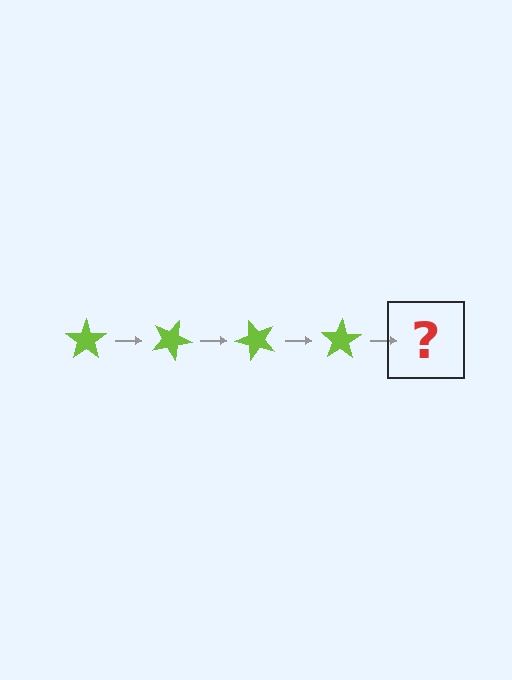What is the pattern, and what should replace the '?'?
The pattern is that the star rotates 25 degrees each step. The '?' should be a lime star rotated 100 degrees.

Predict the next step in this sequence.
The next step is a lime star rotated 100 degrees.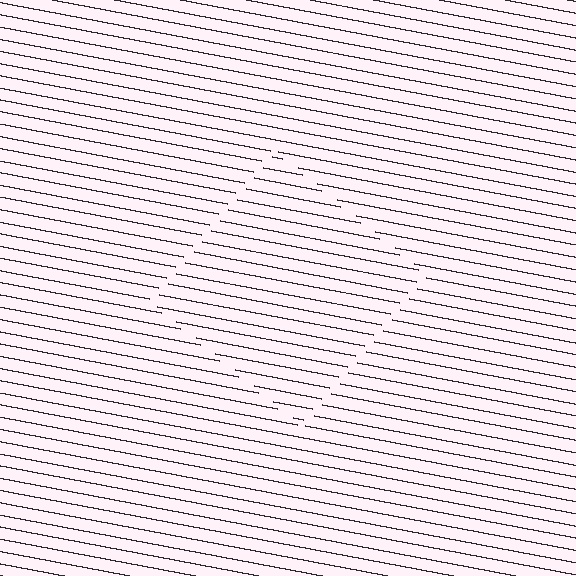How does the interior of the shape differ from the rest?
The interior of the shape contains the same grating, shifted by half a period — the contour is defined by the phase discontinuity where line-ends from the inner and outer gratings abut.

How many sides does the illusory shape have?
4 sides — the line-ends trace a square.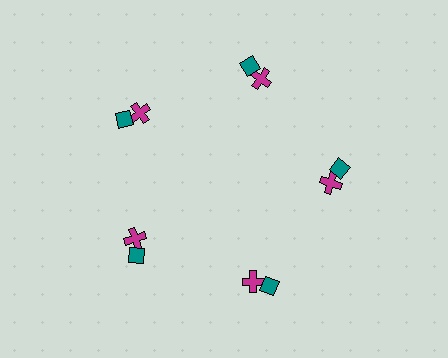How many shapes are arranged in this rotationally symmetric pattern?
There are 10 shapes, arranged in 5 groups of 2.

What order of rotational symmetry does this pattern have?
This pattern has 5-fold rotational symmetry.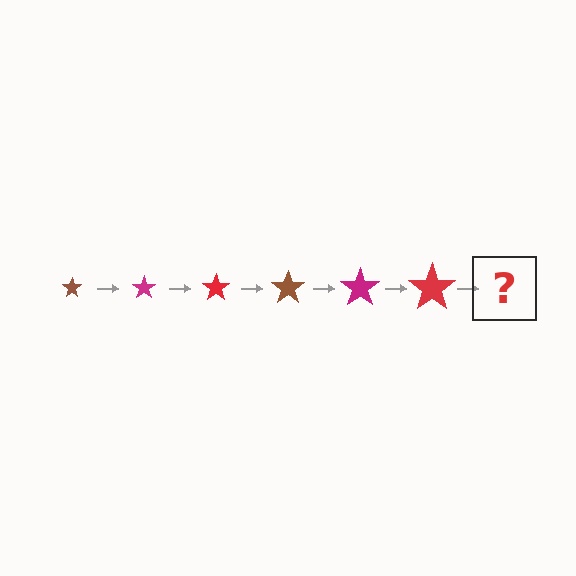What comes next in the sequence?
The next element should be a brown star, larger than the previous one.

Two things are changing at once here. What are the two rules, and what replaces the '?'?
The two rules are that the star grows larger each step and the color cycles through brown, magenta, and red. The '?' should be a brown star, larger than the previous one.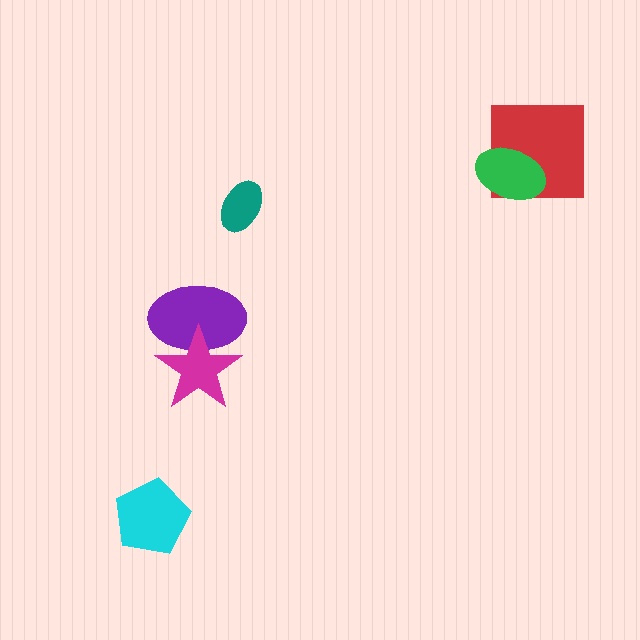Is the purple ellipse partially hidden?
Yes, it is partially covered by another shape.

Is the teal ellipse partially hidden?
No, no other shape covers it.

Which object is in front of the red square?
The green ellipse is in front of the red square.